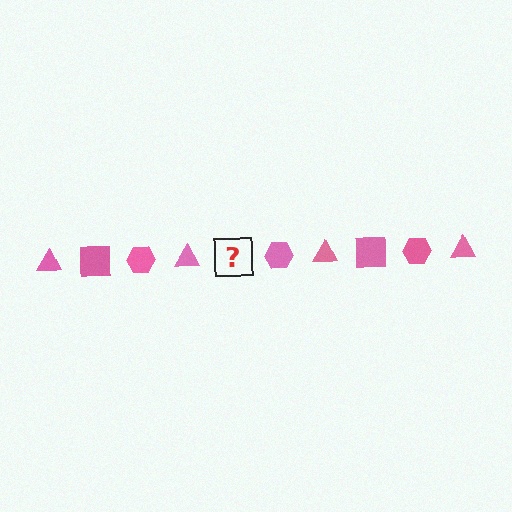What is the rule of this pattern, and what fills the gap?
The rule is that the pattern cycles through triangle, square, hexagon shapes in pink. The gap should be filled with a pink square.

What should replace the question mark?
The question mark should be replaced with a pink square.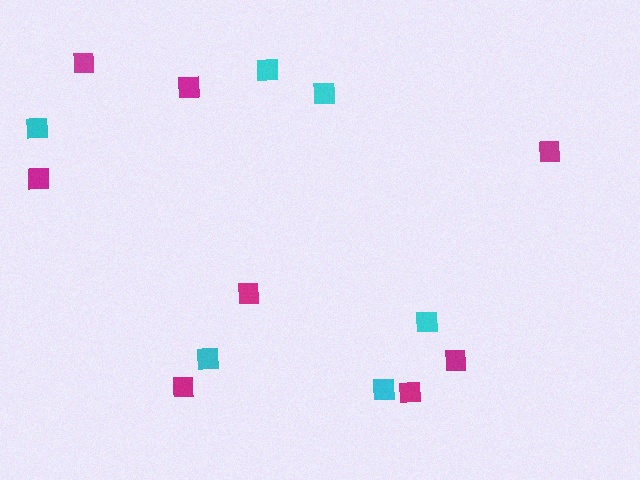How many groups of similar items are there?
There are 2 groups: one group of magenta squares (8) and one group of cyan squares (6).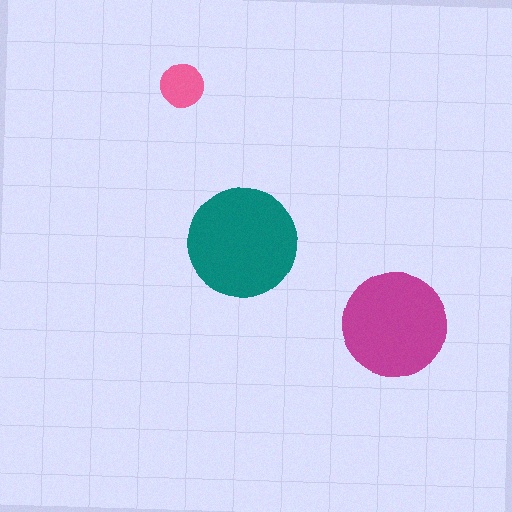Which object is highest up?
The pink circle is topmost.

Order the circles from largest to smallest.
the teal one, the magenta one, the pink one.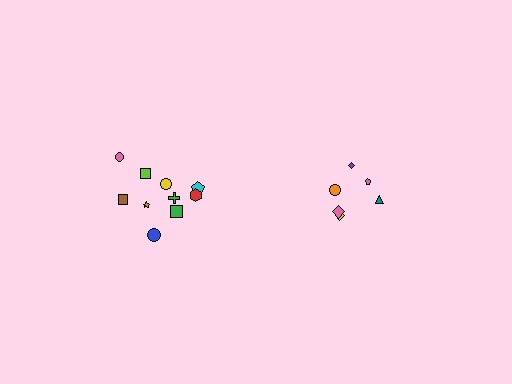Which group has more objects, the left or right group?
The left group.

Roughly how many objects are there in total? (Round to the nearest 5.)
Roughly 15 objects in total.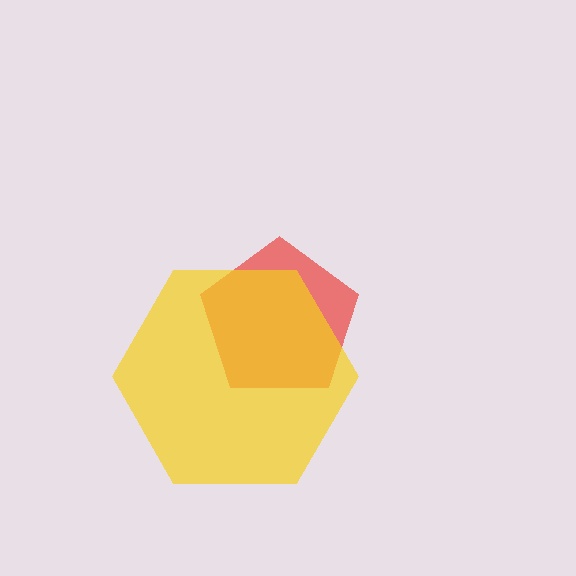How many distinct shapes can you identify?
There are 2 distinct shapes: a red pentagon, a yellow hexagon.